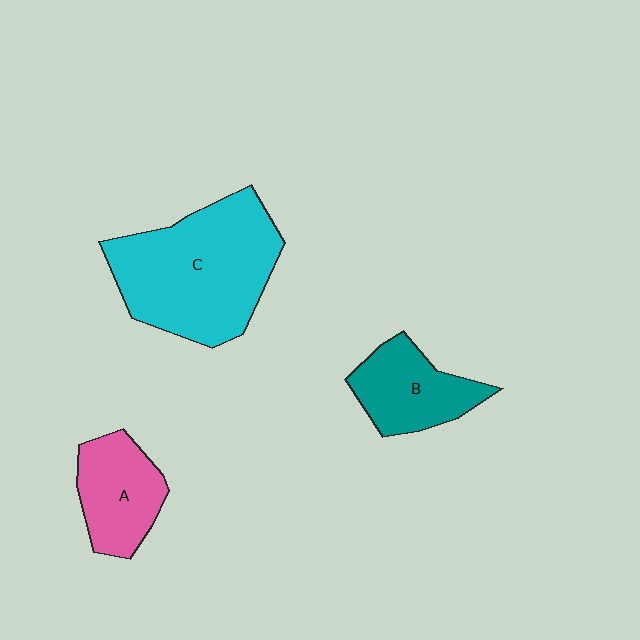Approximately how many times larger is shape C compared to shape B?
Approximately 2.1 times.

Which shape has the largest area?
Shape C (cyan).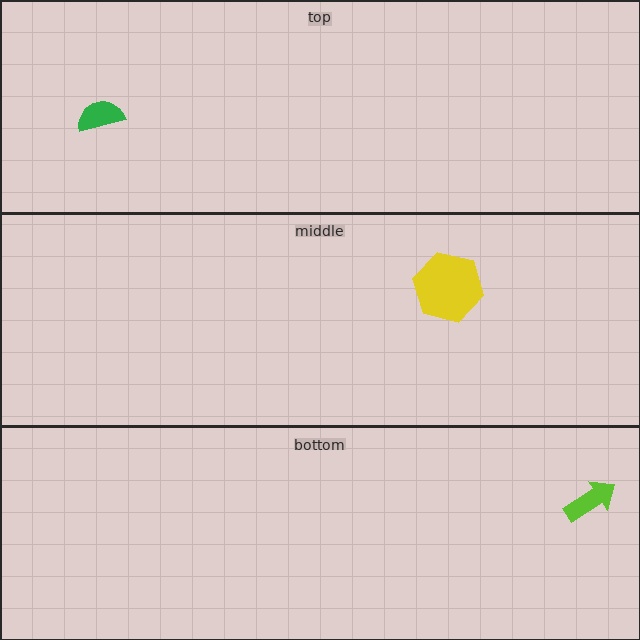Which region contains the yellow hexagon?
The middle region.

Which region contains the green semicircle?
The top region.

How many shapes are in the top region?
1.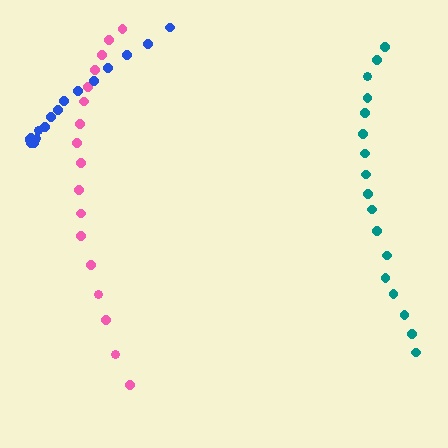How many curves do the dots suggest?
There are 3 distinct paths.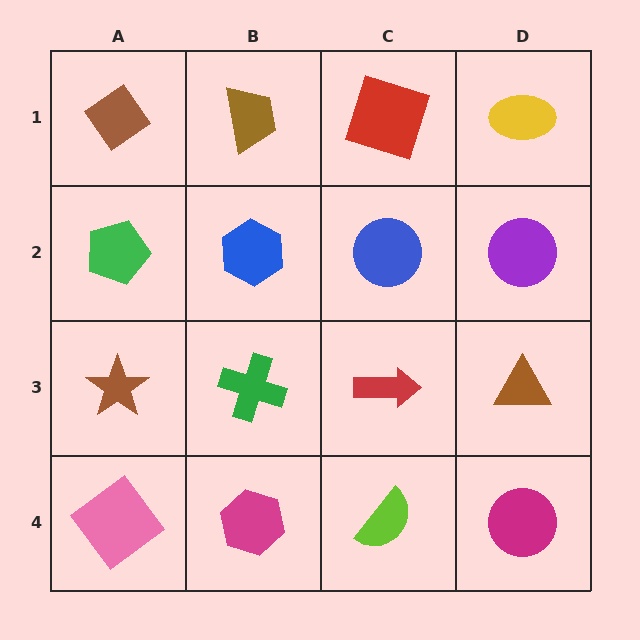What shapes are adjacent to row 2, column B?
A brown trapezoid (row 1, column B), a green cross (row 3, column B), a green pentagon (row 2, column A), a blue circle (row 2, column C).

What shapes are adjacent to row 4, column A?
A brown star (row 3, column A), a magenta hexagon (row 4, column B).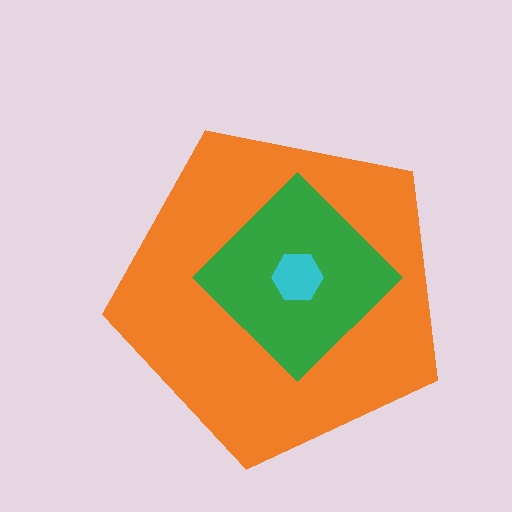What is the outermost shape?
The orange pentagon.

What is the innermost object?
The cyan hexagon.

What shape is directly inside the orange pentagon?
The green diamond.